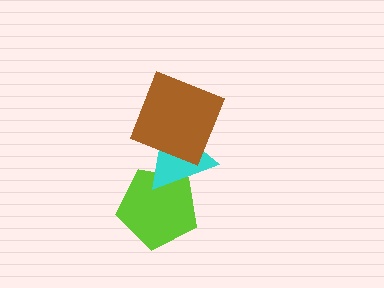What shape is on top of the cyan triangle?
The brown square is on top of the cyan triangle.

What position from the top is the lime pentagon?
The lime pentagon is 3rd from the top.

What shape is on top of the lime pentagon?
The cyan triangle is on top of the lime pentagon.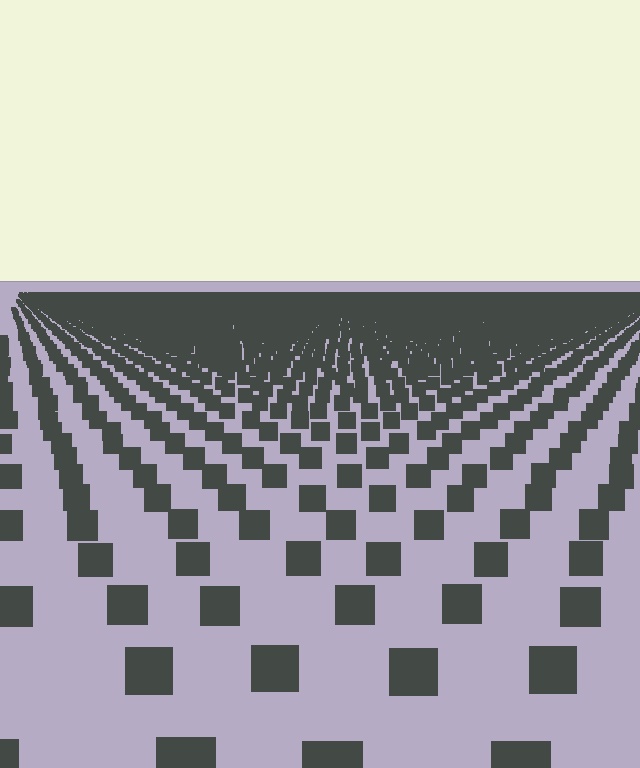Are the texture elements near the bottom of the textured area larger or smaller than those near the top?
Larger. Near the bottom, elements are closer to the viewer and appear at a bigger on-screen size.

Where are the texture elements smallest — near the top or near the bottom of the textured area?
Near the top.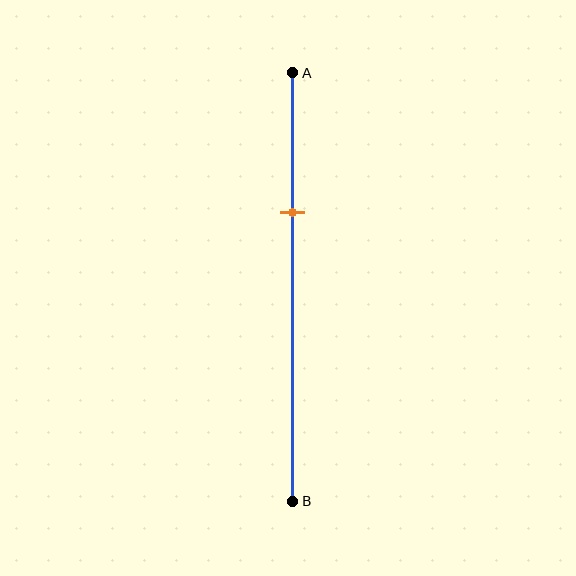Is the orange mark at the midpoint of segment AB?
No, the mark is at about 35% from A, not at the 50% midpoint.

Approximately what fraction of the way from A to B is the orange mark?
The orange mark is approximately 35% of the way from A to B.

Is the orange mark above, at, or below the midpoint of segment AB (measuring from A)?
The orange mark is above the midpoint of segment AB.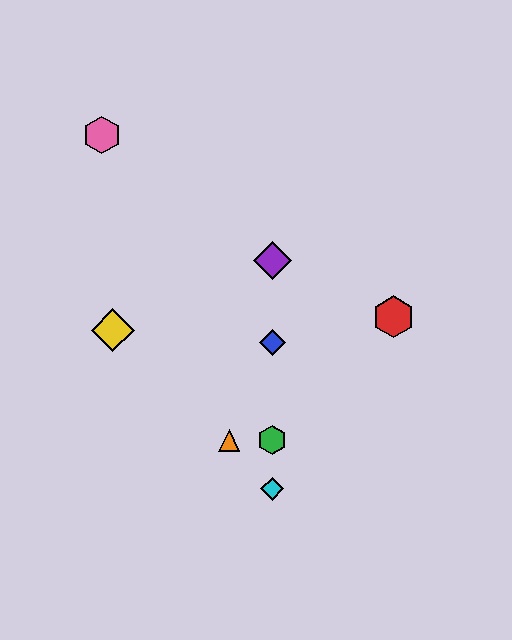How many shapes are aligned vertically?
4 shapes (the blue diamond, the green hexagon, the purple diamond, the cyan diamond) are aligned vertically.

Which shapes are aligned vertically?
The blue diamond, the green hexagon, the purple diamond, the cyan diamond are aligned vertically.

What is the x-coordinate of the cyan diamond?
The cyan diamond is at x≈272.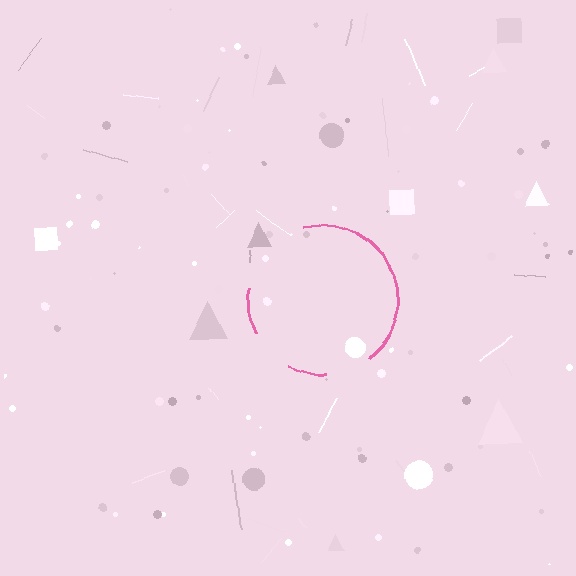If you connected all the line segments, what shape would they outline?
They would outline a circle.